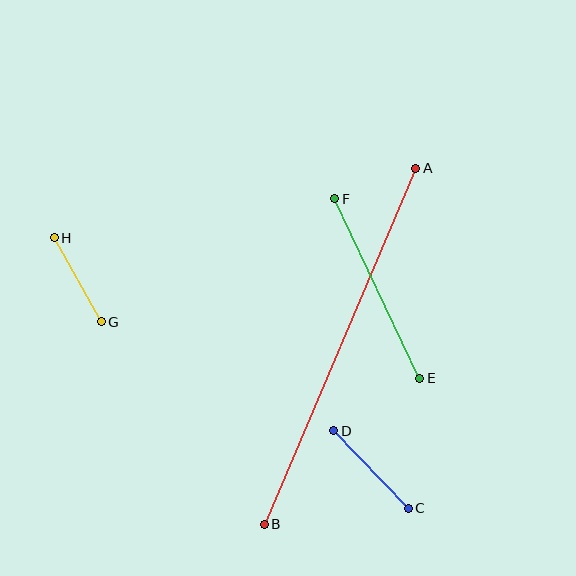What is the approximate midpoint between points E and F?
The midpoint is at approximately (377, 288) pixels.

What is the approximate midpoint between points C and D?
The midpoint is at approximately (371, 470) pixels.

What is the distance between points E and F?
The distance is approximately 198 pixels.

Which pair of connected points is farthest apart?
Points A and B are farthest apart.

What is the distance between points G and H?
The distance is approximately 96 pixels.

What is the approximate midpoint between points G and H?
The midpoint is at approximately (78, 280) pixels.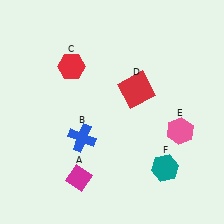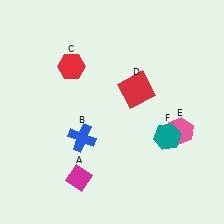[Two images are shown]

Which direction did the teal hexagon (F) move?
The teal hexagon (F) moved up.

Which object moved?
The teal hexagon (F) moved up.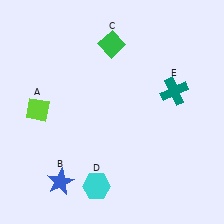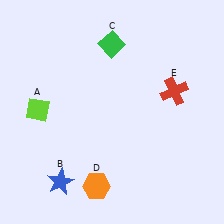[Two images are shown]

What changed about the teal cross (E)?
In Image 1, E is teal. In Image 2, it changed to red.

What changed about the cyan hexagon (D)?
In Image 1, D is cyan. In Image 2, it changed to orange.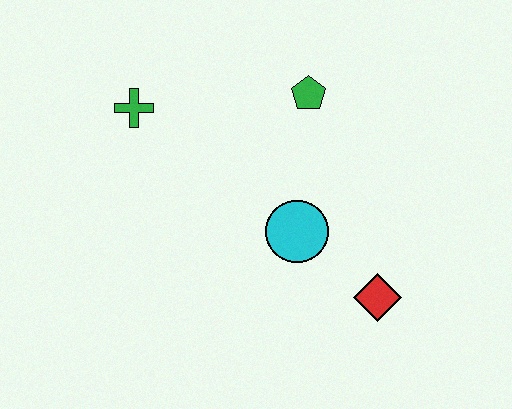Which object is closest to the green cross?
The green pentagon is closest to the green cross.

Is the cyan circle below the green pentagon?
Yes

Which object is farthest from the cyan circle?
The green cross is farthest from the cyan circle.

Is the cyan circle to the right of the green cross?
Yes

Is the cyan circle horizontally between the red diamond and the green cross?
Yes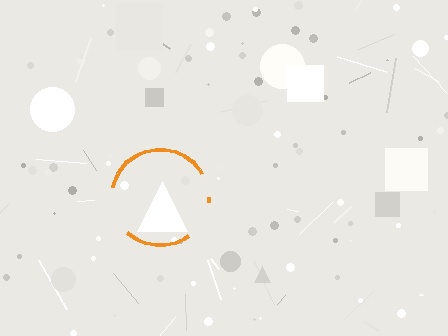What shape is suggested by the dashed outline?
The dashed outline suggests a circle.